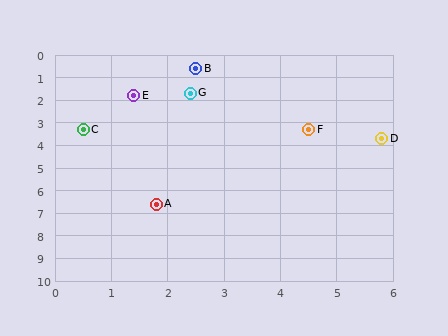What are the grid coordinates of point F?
Point F is at approximately (4.5, 3.3).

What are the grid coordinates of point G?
Point G is at approximately (2.4, 1.7).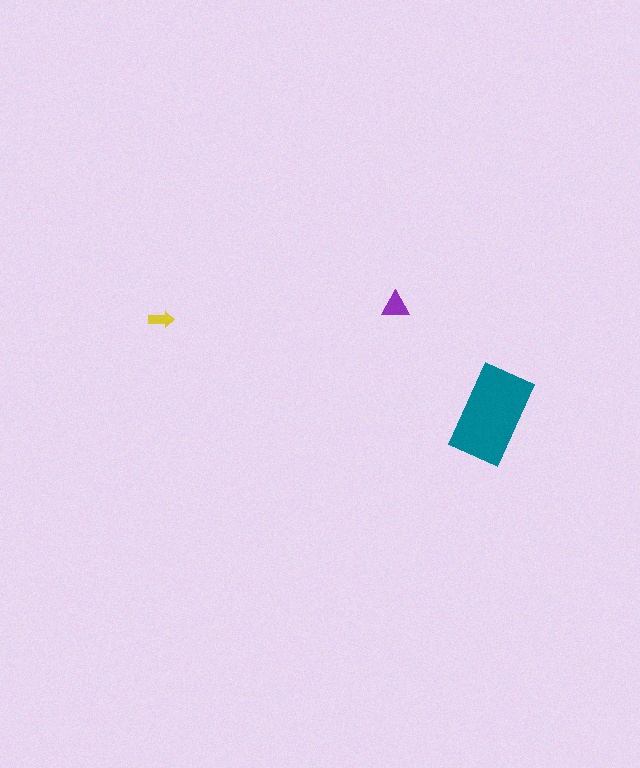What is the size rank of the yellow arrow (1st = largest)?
3rd.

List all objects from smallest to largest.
The yellow arrow, the purple triangle, the teal rectangle.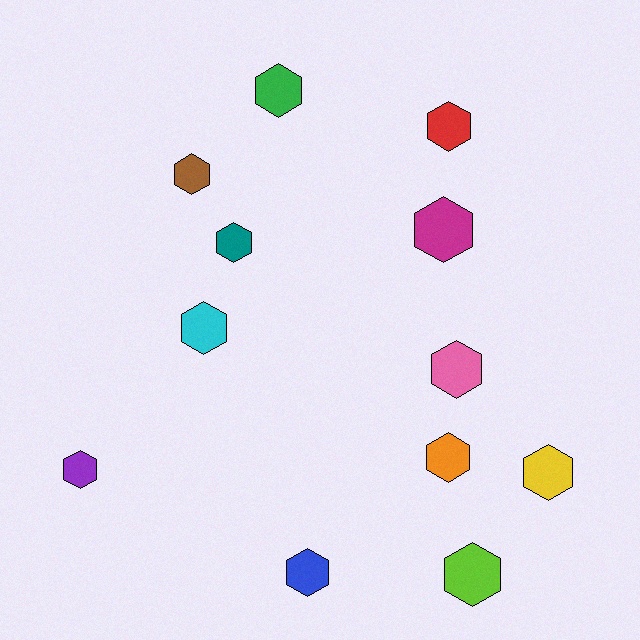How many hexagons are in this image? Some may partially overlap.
There are 12 hexagons.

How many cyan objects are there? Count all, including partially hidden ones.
There is 1 cyan object.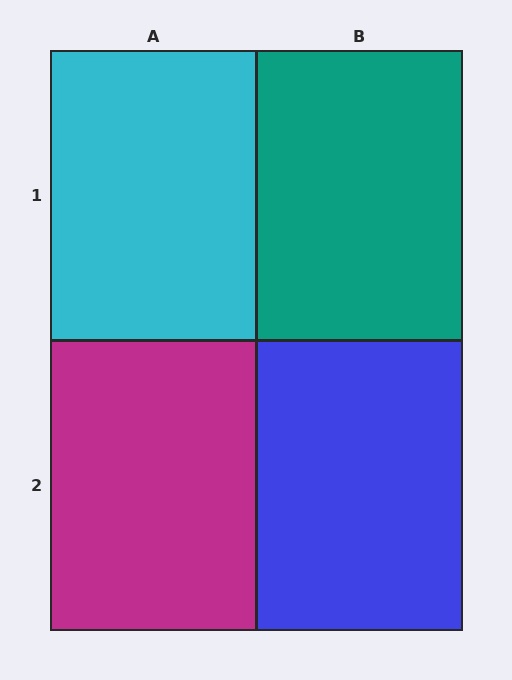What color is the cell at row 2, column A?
Magenta.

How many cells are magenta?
1 cell is magenta.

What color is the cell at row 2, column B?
Blue.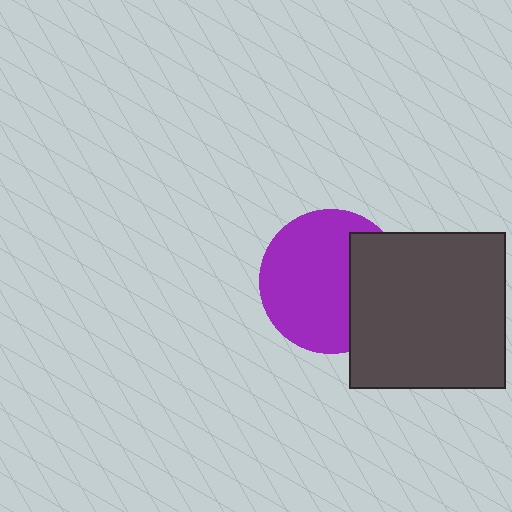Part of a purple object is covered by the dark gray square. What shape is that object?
It is a circle.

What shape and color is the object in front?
The object in front is a dark gray square.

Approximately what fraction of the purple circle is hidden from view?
Roughly 31% of the purple circle is hidden behind the dark gray square.